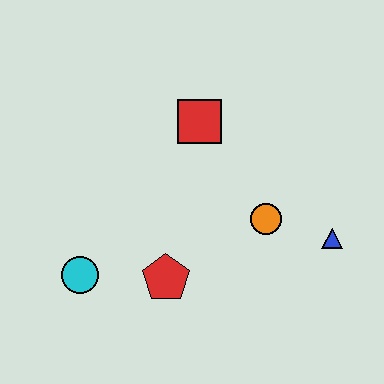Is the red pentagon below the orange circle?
Yes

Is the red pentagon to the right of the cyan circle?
Yes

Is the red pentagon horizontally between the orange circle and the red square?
No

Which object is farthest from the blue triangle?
The cyan circle is farthest from the blue triangle.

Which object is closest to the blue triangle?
The orange circle is closest to the blue triangle.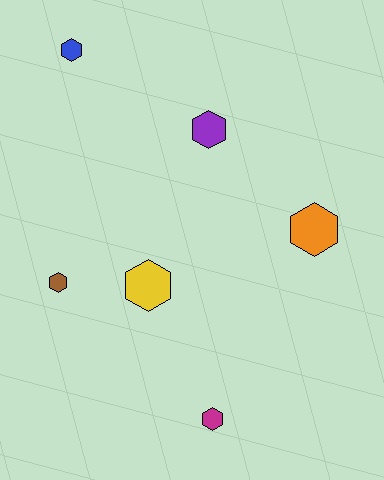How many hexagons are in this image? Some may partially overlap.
There are 6 hexagons.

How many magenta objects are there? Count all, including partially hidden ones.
There is 1 magenta object.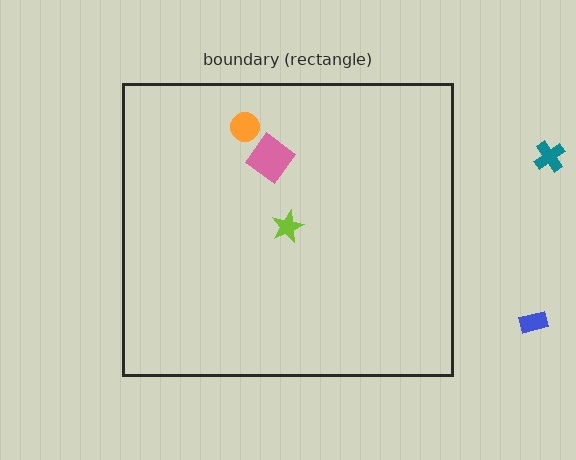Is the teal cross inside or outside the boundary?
Outside.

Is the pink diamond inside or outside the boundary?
Inside.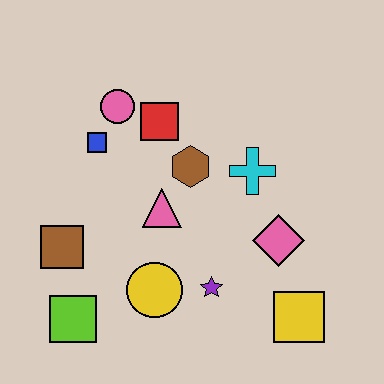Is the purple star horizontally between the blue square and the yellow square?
Yes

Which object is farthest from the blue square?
The yellow square is farthest from the blue square.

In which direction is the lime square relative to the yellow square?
The lime square is to the left of the yellow square.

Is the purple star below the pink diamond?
Yes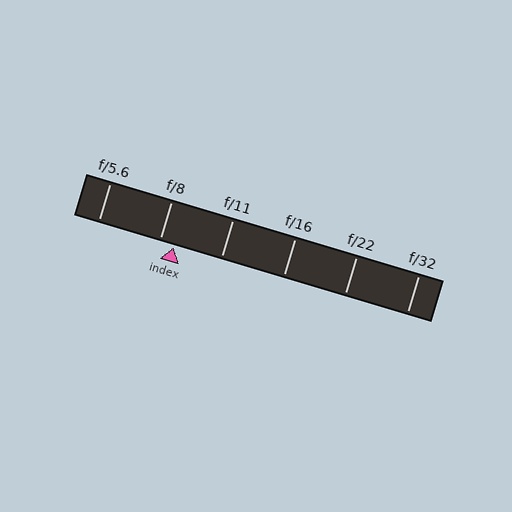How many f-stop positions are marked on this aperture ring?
There are 6 f-stop positions marked.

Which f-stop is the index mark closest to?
The index mark is closest to f/8.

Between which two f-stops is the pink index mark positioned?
The index mark is between f/8 and f/11.